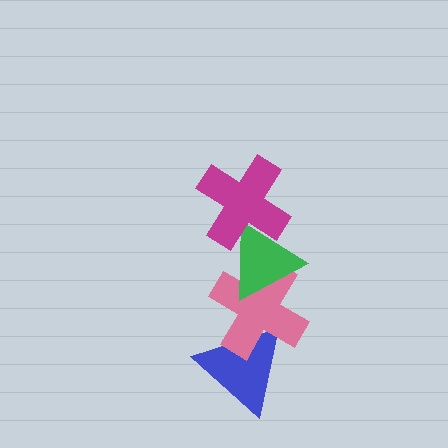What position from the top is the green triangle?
The green triangle is 2nd from the top.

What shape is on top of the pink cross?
The green triangle is on top of the pink cross.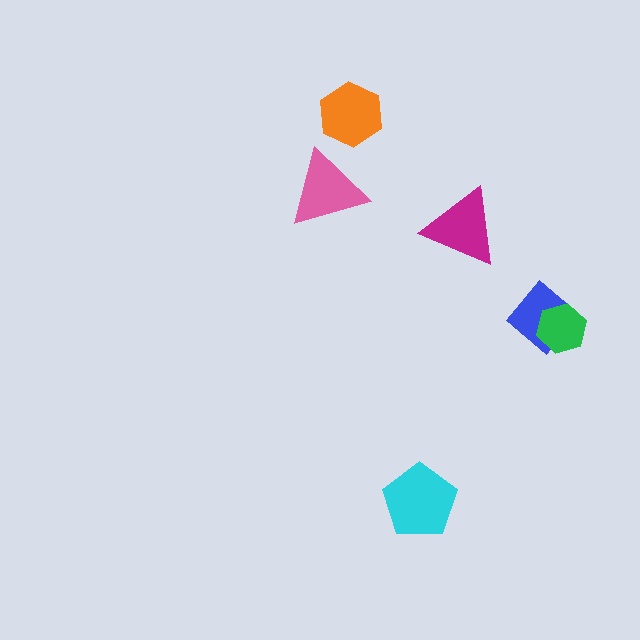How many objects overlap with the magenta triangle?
0 objects overlap with the magenta triangle.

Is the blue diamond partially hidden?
Yes, it is partially covered by another shape.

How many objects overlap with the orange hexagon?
0 objects overlap with the orange hexagon.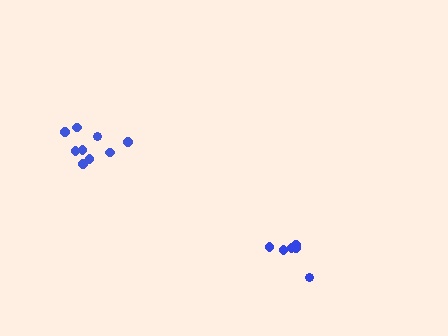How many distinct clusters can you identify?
There are 2 distinct clusters.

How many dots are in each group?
Group 1: 9 dots, Group 2: 7 dots (16 total).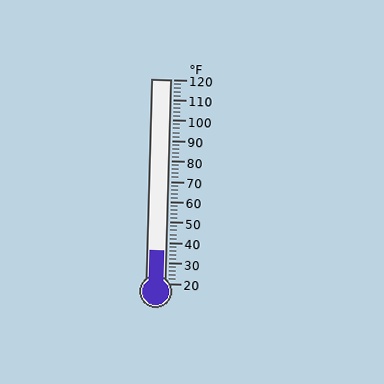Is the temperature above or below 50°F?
The temperature is below 50°F.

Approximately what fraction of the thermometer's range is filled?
The thermometer is filled to approximately 15% of its range.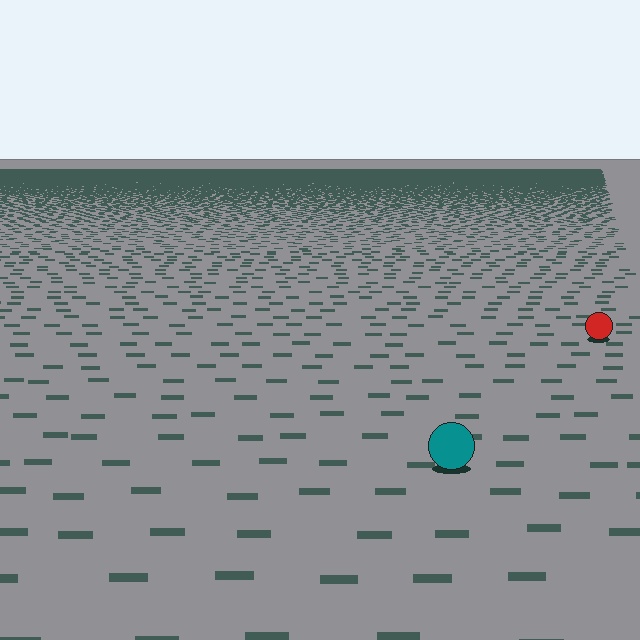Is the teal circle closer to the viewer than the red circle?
Yes. The teal circle is closer — you can tell from the texture gradient: the ground texture is coarser near it.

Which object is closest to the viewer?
The teal circle is closest. The texture marks near it are larger and more spread out.